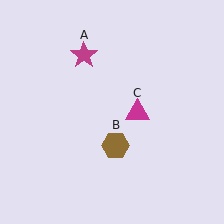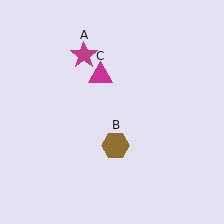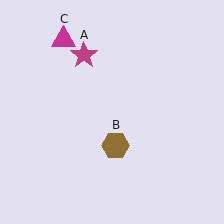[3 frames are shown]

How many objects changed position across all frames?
1 object changed position: magenta triangle (object C).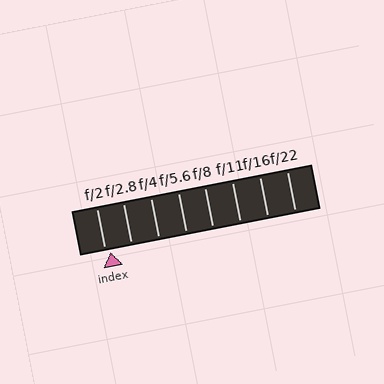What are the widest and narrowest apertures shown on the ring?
The widest aperture shown is f/2 and the narrowest is f/22.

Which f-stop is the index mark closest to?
The index mark is closest to f/2.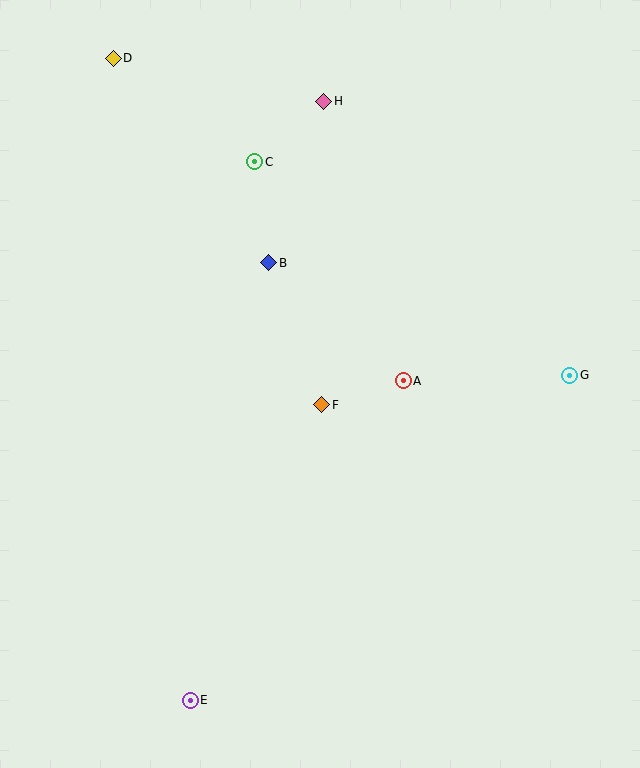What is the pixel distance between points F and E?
The distance between F and E is 323 pixels.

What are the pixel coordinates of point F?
Point F is at (322, 405).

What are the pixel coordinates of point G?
Point G is at (570, 376).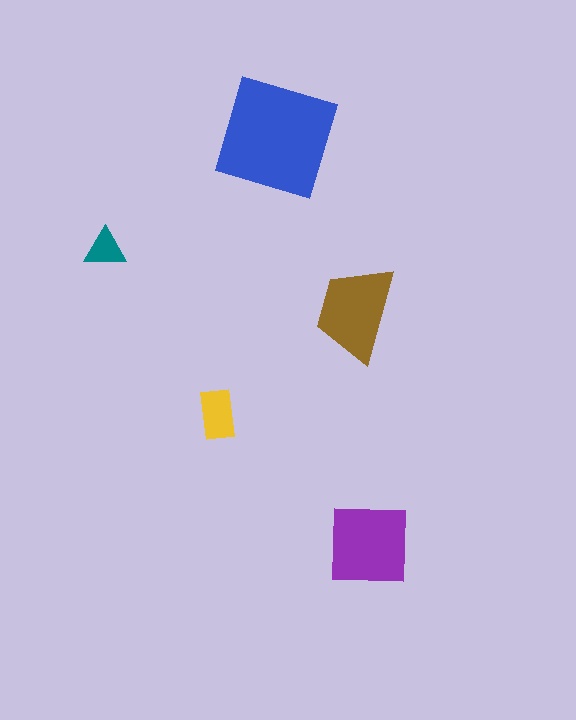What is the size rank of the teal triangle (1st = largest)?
5th.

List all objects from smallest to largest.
The teal triangle, the yellow rectangle, the brown trapezoid, the purple square, the blue square.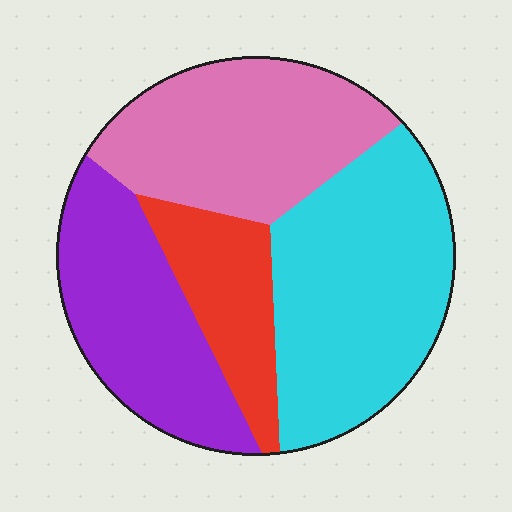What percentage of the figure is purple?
Purple takes up about one quarter (1/4) of the figure.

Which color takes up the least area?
Red, at roughly 15%.